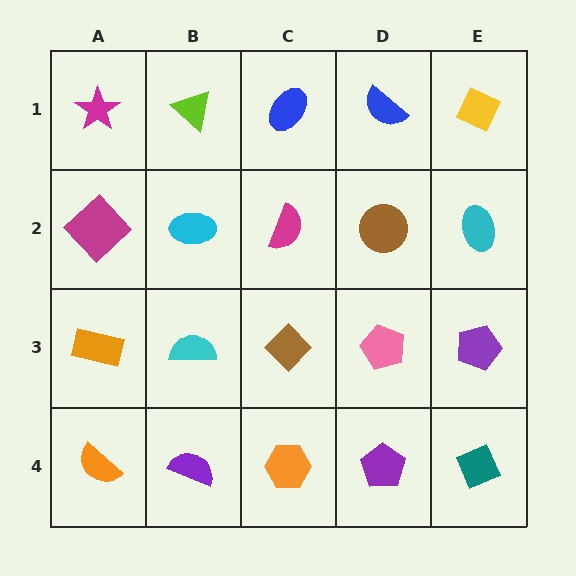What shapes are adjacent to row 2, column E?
A yellow diamond (row 1, column E), a purple pentagon (row 3, column E), a brown circle (row 2, column D).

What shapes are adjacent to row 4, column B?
A cyan semicircle (row 3, column B), an orange semicircle (row 4, column A), an orange hexagon (row 4, column C).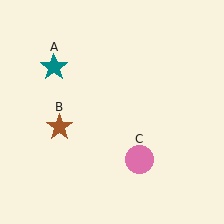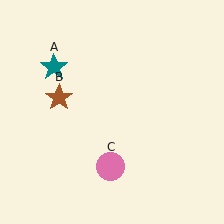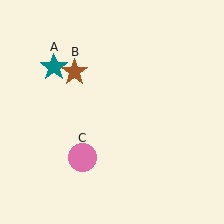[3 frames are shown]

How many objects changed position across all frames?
2 objects changed position: brown star (object B), pink circle (object C).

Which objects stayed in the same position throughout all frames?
Teal star (object A) remained stationary.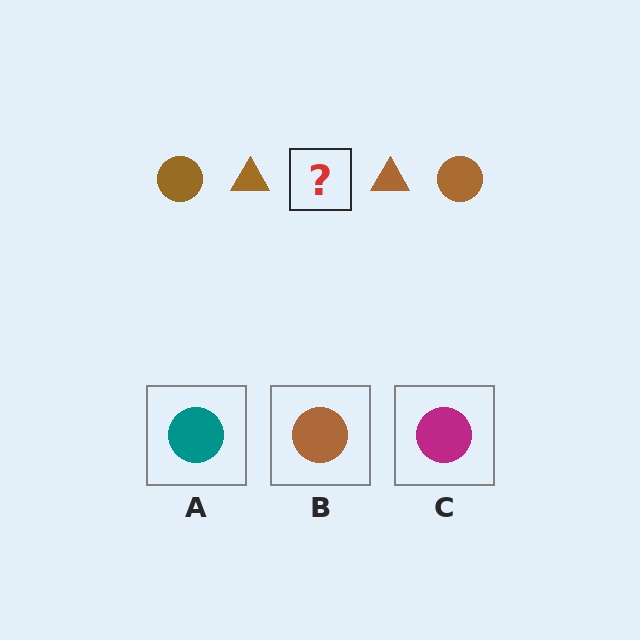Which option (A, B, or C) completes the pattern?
B.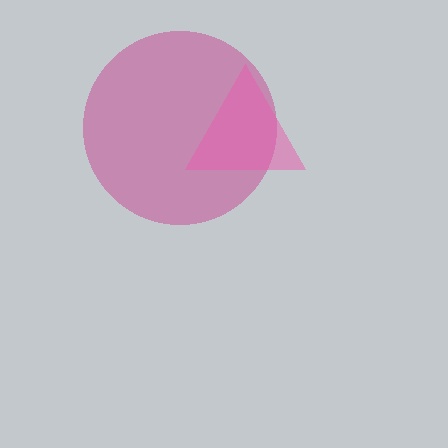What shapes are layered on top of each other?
The layered shapes are: a magenta circle, a pink triangle.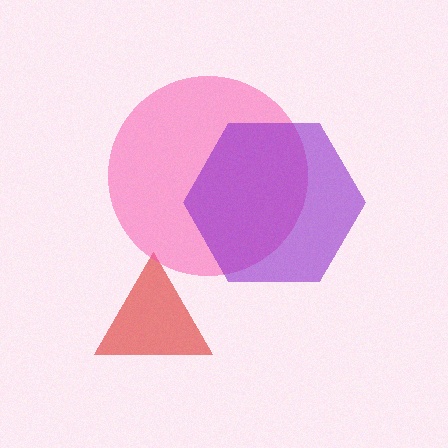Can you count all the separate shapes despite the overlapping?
Yes, there are 3 separate shapes.